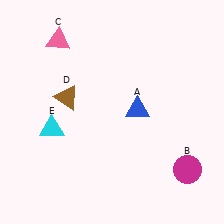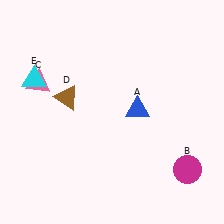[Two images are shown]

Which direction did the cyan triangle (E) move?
The cyan triangle (E) moved up.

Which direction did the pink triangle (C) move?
The pink triangle (C) moved down.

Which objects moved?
The objects that moved are: the pink triangle (C), the cyan triangle (E).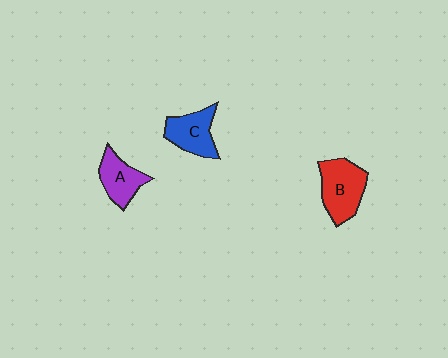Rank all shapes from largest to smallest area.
From largest to smallest: B (red), C (blue), A (purple).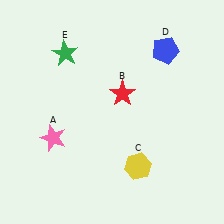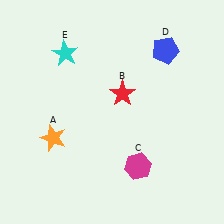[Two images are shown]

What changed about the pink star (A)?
In Image 1, A is pink. In Image 2, it changed to orange.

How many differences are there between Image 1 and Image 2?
There are 3 differences between the two images.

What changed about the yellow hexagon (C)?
In Image 1, C is yellow. In Image 2, it changed to magenta.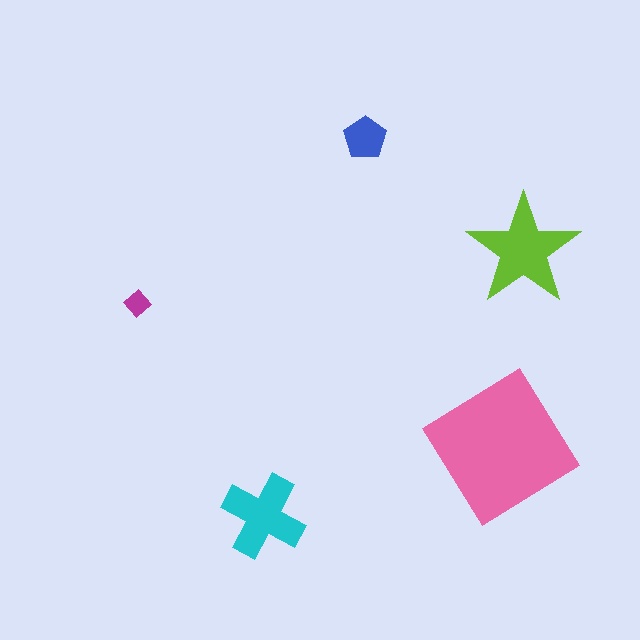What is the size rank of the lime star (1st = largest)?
2nd.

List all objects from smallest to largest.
The magenta diamond, the blue pentagon, the cyan cross, the lime star, the pink diamond.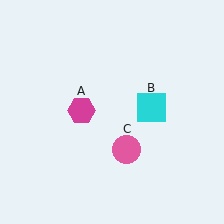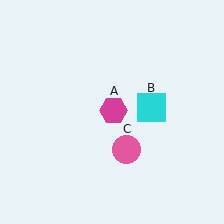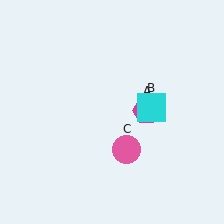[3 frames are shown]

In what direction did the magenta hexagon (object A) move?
The magenta hexagon (object A) moved right.